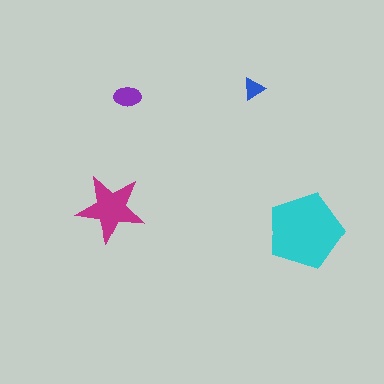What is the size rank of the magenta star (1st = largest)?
2nd.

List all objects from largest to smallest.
The cyan pentagon, the magenta star, the purple ellipse, the blue triangle.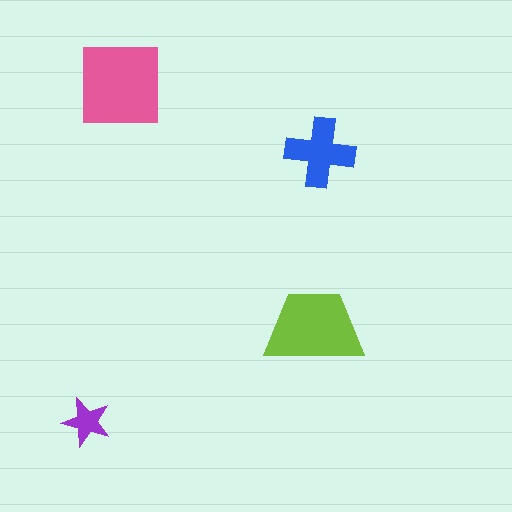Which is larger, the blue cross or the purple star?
The blue cross.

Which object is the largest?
The pink square.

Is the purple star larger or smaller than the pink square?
Smaller.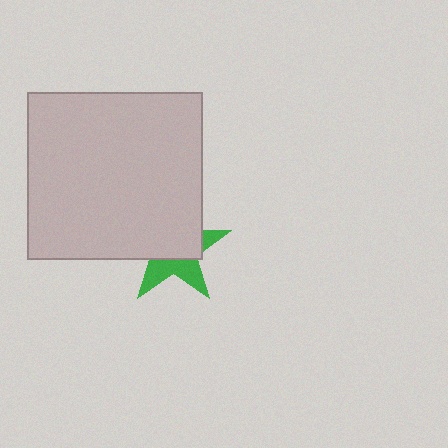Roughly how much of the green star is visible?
A small part of it is visible (roughly 41%).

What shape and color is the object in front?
The object in front is a light gray rectangle.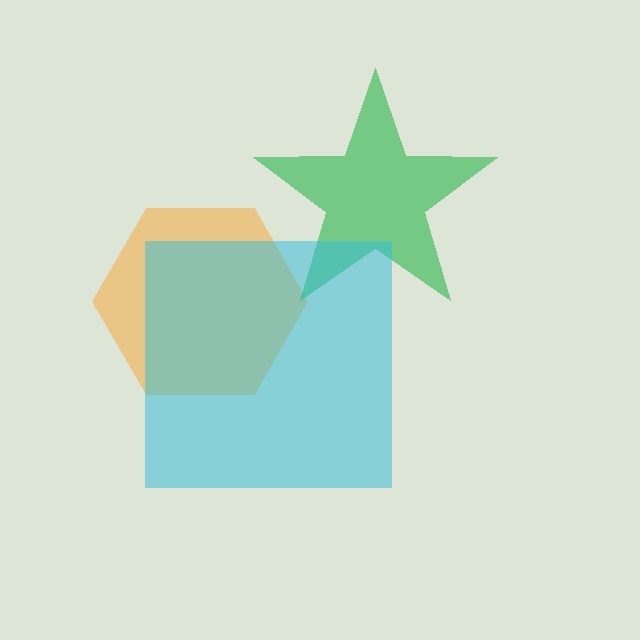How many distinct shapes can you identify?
There are 3 distinct shapes: an orange hexagon, a green star, a cyan square.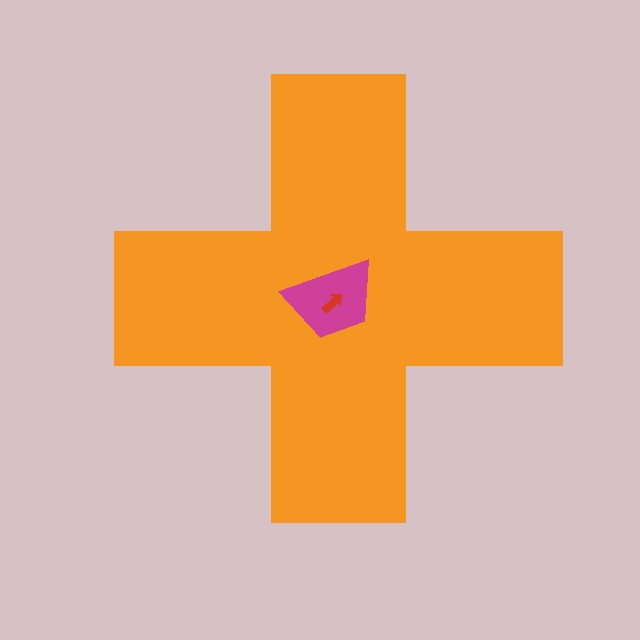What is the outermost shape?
The orange cross.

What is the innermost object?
The red arrow.